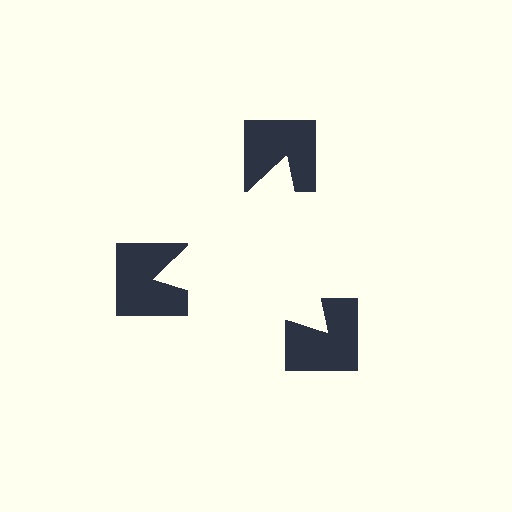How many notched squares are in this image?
There are 3 — one at each vertex of the illusory triangle.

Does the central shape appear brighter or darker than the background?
It typically appears slightly brighter than the background, even though no actual brightness change is drawn.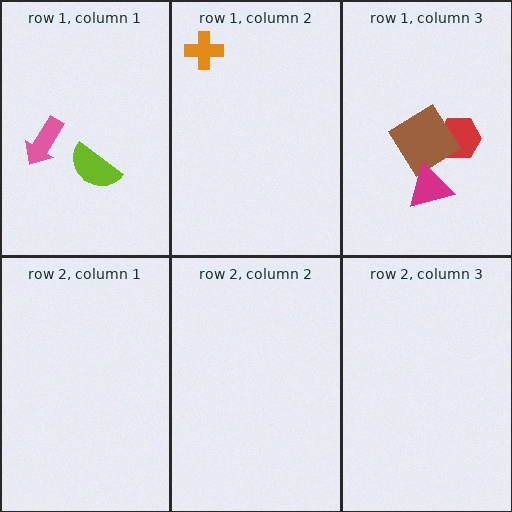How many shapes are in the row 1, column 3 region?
3.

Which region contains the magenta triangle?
The row 1, column 3 region.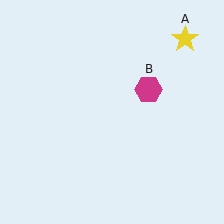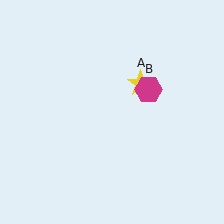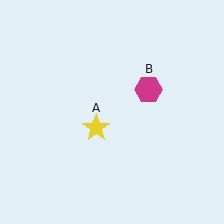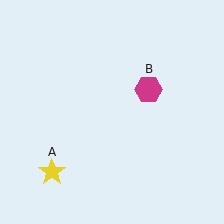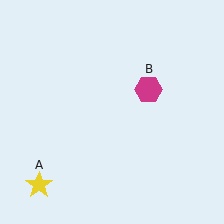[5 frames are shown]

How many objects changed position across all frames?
1 object changed position: yellow star (object A).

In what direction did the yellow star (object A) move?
The yellow star (object A) moved down and to the left.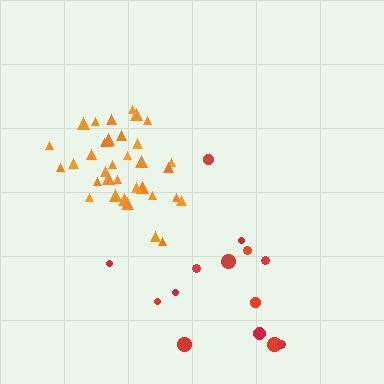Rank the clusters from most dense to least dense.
orange, red.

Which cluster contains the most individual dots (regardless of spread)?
Orange (35).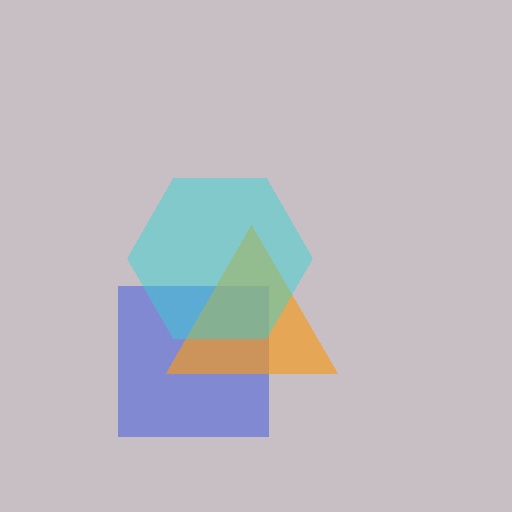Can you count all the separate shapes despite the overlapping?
Yes, there are 3 separate shapes.